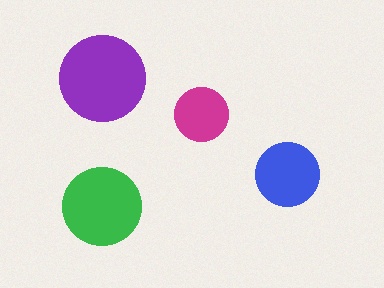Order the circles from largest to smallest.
the purple one, the green one, the blue one, the magenta one.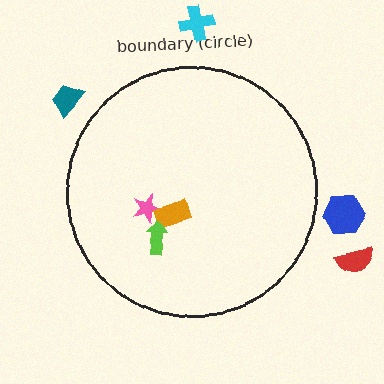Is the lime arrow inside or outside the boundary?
Inside.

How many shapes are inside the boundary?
3 inside, 4 outside.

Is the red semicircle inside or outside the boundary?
Outside.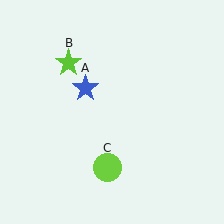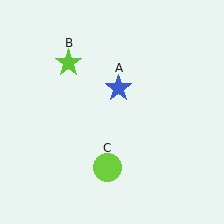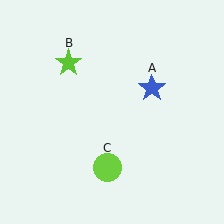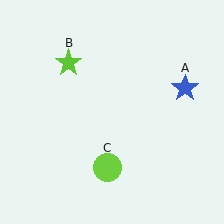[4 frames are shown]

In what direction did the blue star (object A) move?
The blue star (object A) moved right.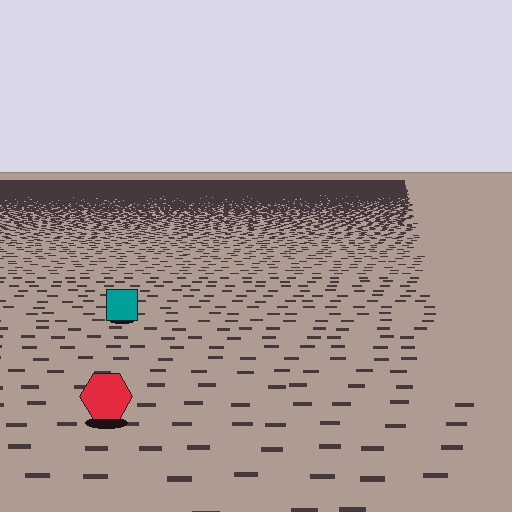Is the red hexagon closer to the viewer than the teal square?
Yes. The red hexagon is closer — you can tell from the texture gradient: the ground texture is coarser near it.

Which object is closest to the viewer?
The red hexagon is closest. The texture marks near it are larger and more spread out.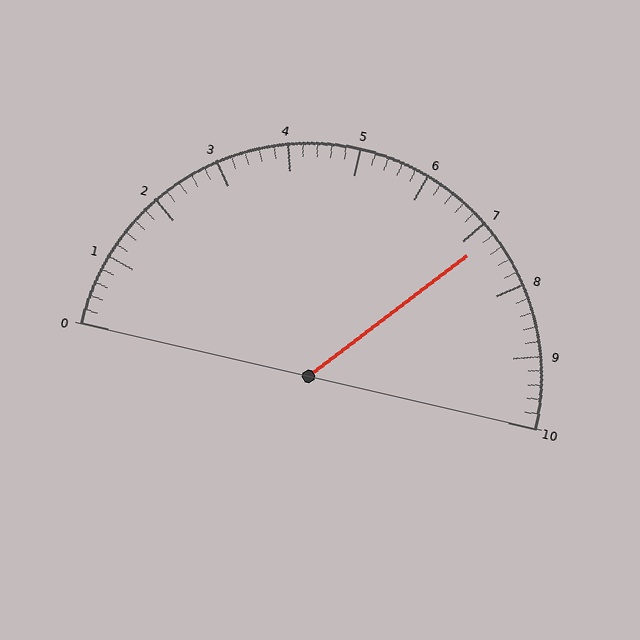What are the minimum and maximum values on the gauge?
The gauge ranges from 0 to 10.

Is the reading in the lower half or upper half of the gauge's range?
The reading is in the upper half of the range (0 to 10).